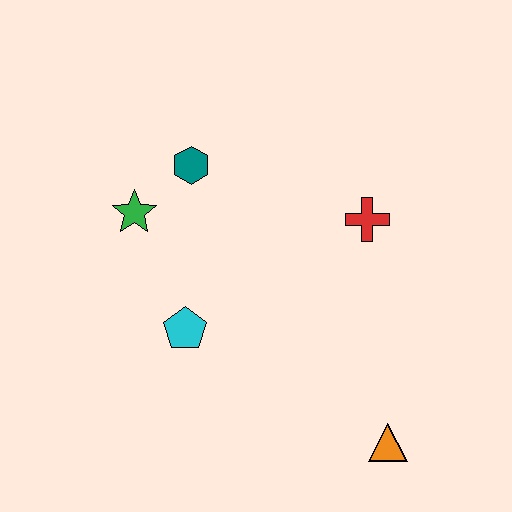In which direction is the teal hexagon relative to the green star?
The teal hexagon is to the right of the green star.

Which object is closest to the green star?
The teal hexagon is closest to the green star.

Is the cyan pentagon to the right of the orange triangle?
No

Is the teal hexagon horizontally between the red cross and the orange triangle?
No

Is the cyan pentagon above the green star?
No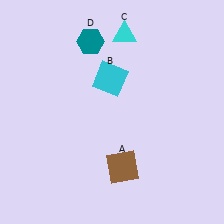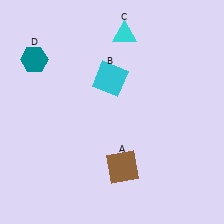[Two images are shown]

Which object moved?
The teal hexagon (D) moved left.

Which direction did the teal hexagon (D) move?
The teal hexagon (D) moved left.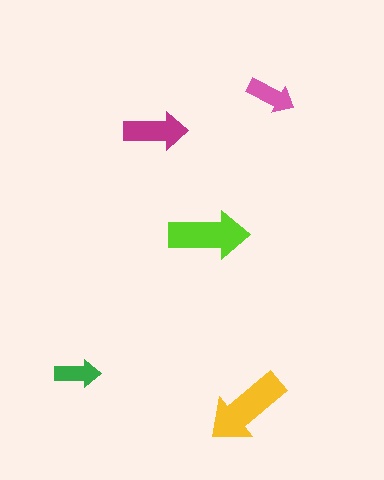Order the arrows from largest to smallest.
the yellow one, the lime one, the magenta one, the pink one, the green one.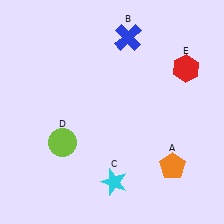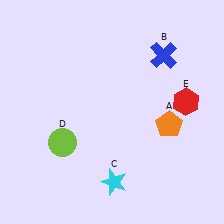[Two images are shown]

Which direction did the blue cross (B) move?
The blue cross (B) moved right.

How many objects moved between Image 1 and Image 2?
3 objects moved between the two images.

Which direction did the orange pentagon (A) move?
The orange pentagon (A) moved up.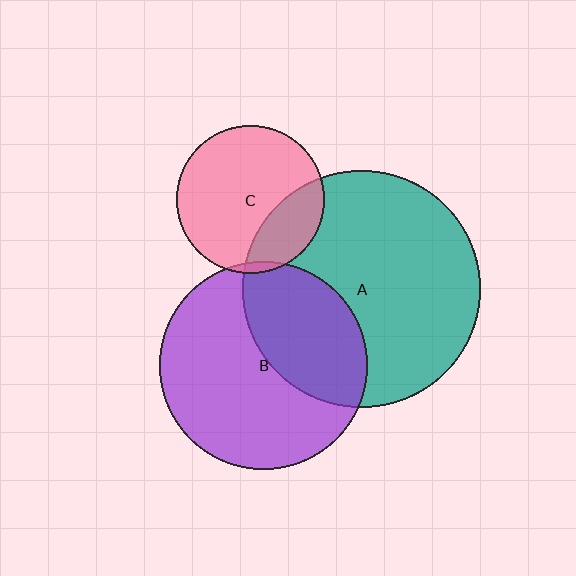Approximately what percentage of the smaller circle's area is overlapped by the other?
Approximately 5%.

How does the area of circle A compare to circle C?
Approximately 2.6 times.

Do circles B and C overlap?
Yes.